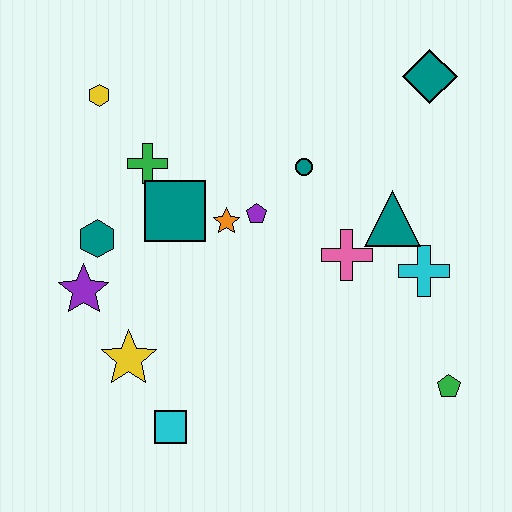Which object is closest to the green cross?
The teal square is closest to the green cross.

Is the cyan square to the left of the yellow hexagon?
No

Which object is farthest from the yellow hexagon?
The green pentagon is farthest from the yellow hexagon.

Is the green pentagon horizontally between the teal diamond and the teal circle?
No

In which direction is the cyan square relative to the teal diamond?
The cyan square is below the teal diamond.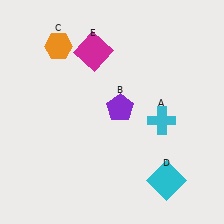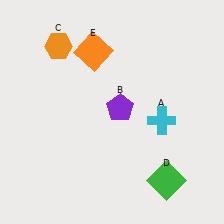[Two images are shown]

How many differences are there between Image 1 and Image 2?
There are 2 differences between the two images.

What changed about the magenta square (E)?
In Image 1, E is magenta. In Image 2, it changed to orange.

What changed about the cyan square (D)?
In Image 1, D is cyan. In Image 2, it changed to green.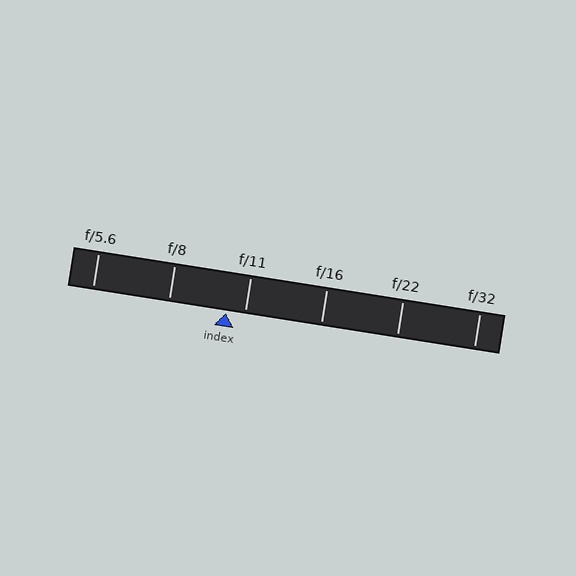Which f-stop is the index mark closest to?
The index mark is closest to f/11.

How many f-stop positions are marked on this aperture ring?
There are 6 f-stop positions marked.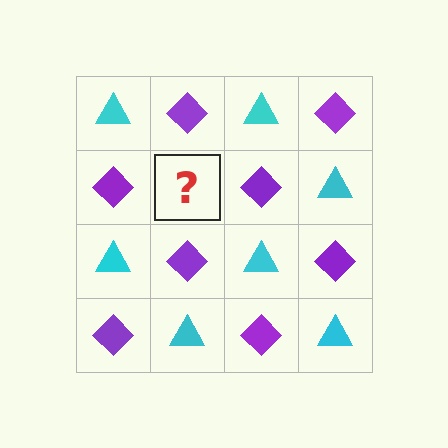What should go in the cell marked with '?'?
The missing cell should contain a cyan triangle.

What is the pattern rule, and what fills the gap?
The rule is that it alternates cyan triangle and purple diamond in a checkerboard pattern. The gap should be filled with a cyan triangle.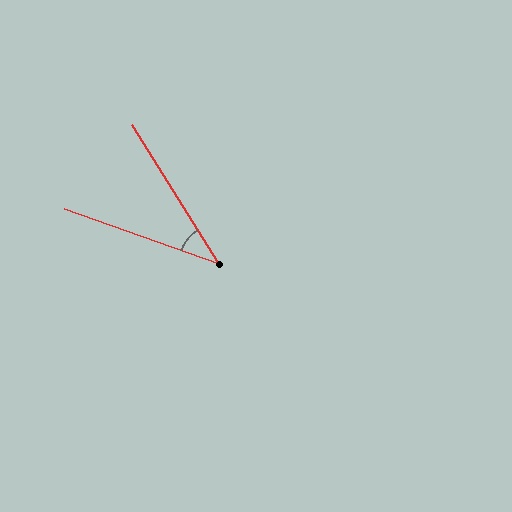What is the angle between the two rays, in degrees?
Approximately 39 degrees.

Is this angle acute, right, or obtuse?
It is acute.